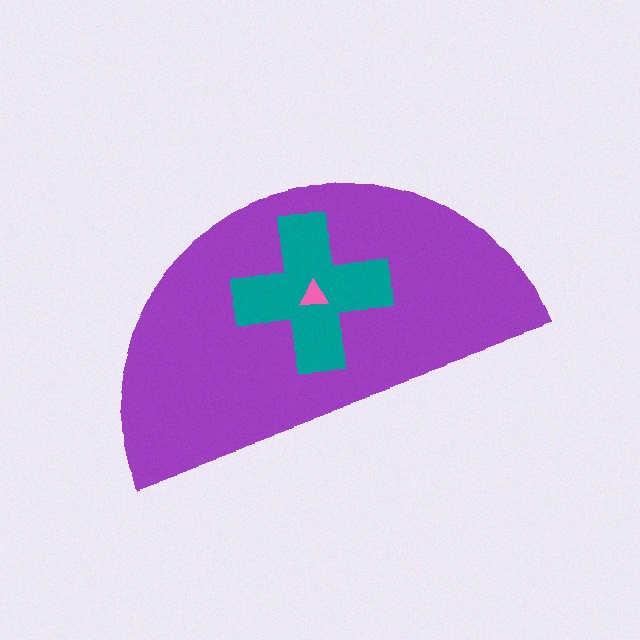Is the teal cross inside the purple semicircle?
Yes.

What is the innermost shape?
The pink triangle.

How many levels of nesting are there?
3.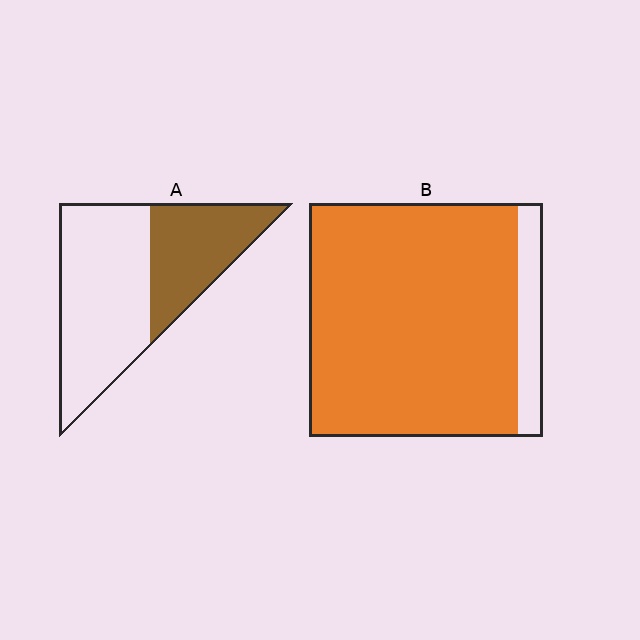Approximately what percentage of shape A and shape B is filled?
A is approximately 35% and B is approximately 90%.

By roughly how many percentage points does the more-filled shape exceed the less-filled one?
By roughly 50 percentage points (B over A).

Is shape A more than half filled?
No.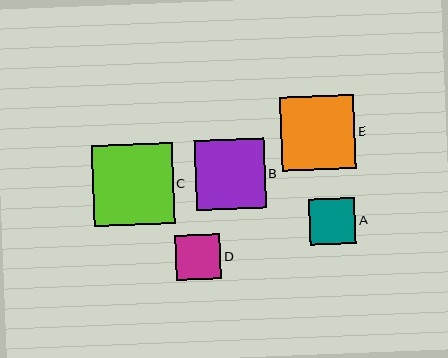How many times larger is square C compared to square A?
Square C is approximately 1.8 times the size of square A.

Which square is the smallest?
Square A is the smallest with a size of approximately 46 pixels.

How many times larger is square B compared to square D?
Square B is approximately 1.5 times the size of square D.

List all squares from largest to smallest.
From largest to smallest: C, E, B, D, A.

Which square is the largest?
Square C is the largest with a size of approximately 81 pixels.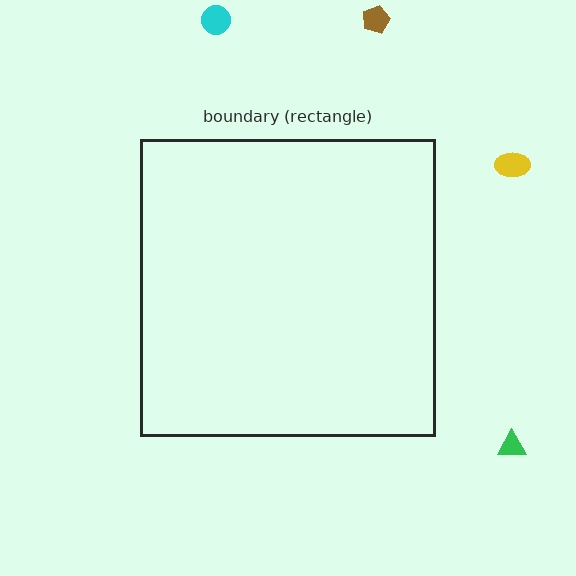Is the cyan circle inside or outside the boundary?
Outside.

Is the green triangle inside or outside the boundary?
Outside.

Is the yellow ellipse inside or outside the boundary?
Outside.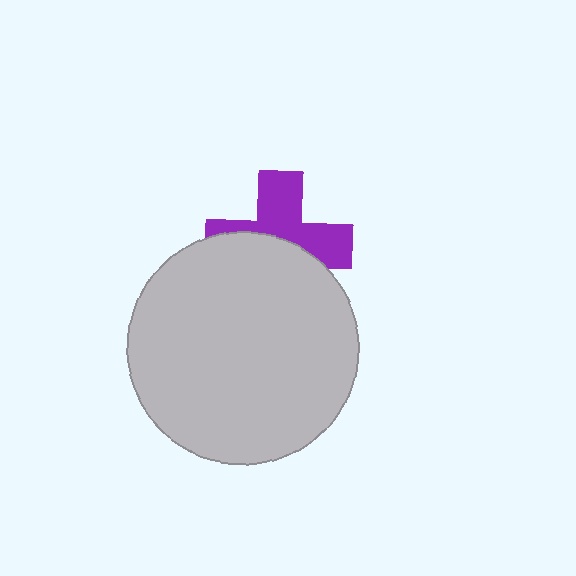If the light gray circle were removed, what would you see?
You would see the complete purple cross.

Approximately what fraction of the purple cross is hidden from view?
Roughly 49% of the purple cross is hidden behind the light gray circle.